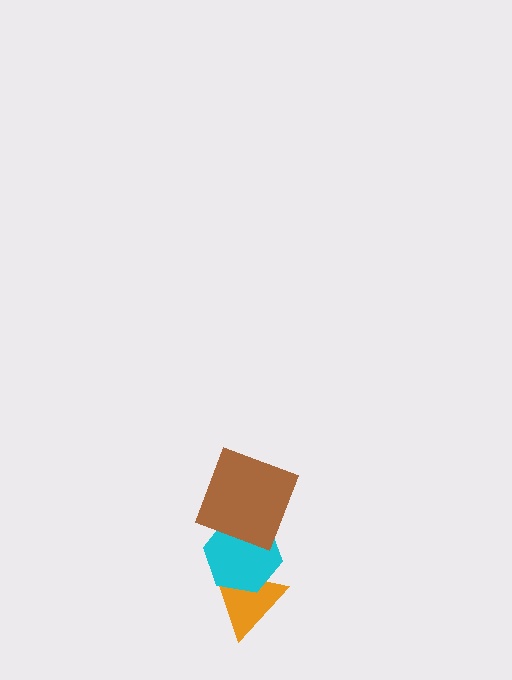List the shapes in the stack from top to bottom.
From top to bottom: the brown square, the cyan hexagon, the orange triangle.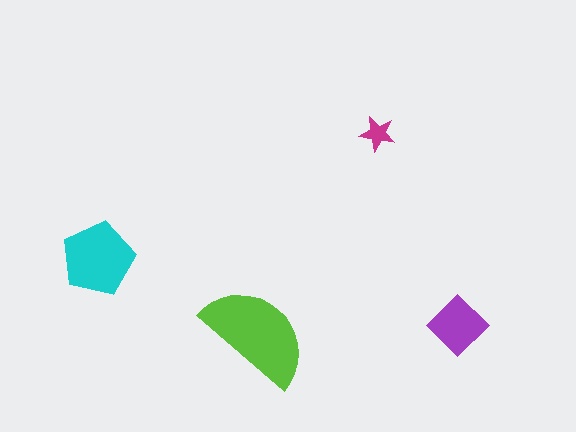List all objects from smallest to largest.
The magenta star, the purple diamond, the cyan pentagon, the lime semicircle.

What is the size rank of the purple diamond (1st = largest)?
3rd.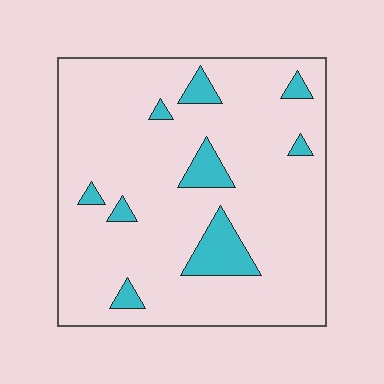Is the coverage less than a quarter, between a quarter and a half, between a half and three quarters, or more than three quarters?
Less than a quarter.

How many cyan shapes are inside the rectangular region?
9.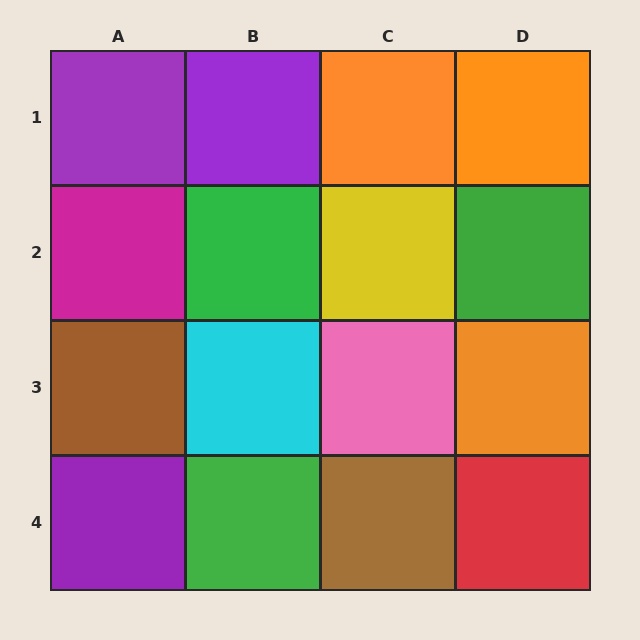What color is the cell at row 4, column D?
Red.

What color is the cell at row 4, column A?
Purple.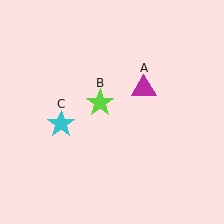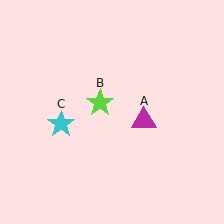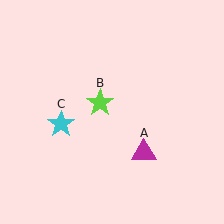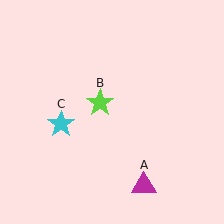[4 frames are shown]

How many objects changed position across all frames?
1 object changed position: magenta triangle (object A).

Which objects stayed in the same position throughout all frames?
Lime star (object B) and cyan star (object C) remained stationary.